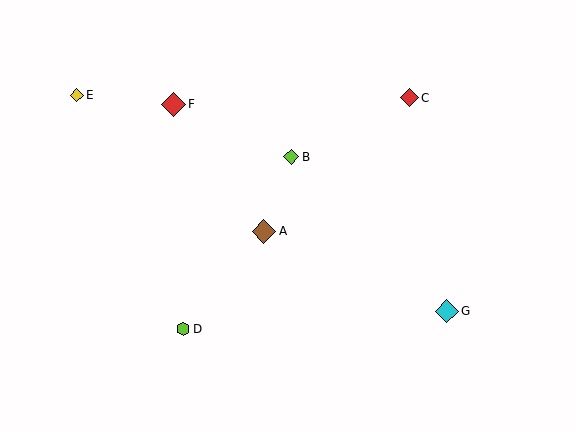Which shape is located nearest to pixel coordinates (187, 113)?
The red diamond (labeled F) at (173, 104) is nearest to that location.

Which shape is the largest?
The brown diamond (labeled A) is the largest.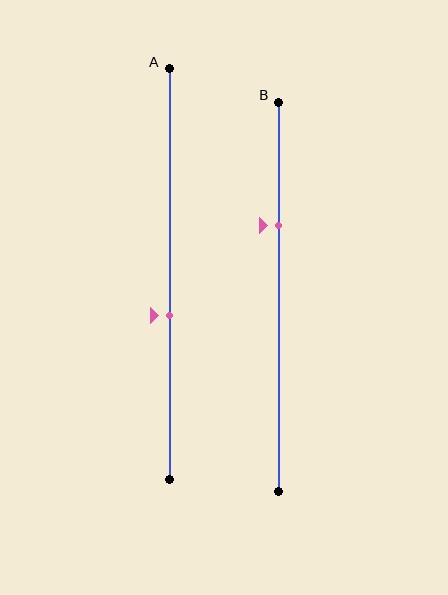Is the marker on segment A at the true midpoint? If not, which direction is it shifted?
No, the marker on segment A is shifted downward by about 10% of the segment length.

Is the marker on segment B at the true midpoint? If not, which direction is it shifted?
No, the marker on segment B is shifted upward by about 18% of the segment length.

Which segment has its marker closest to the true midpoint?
Segment A has its marker closest to the true midpoint.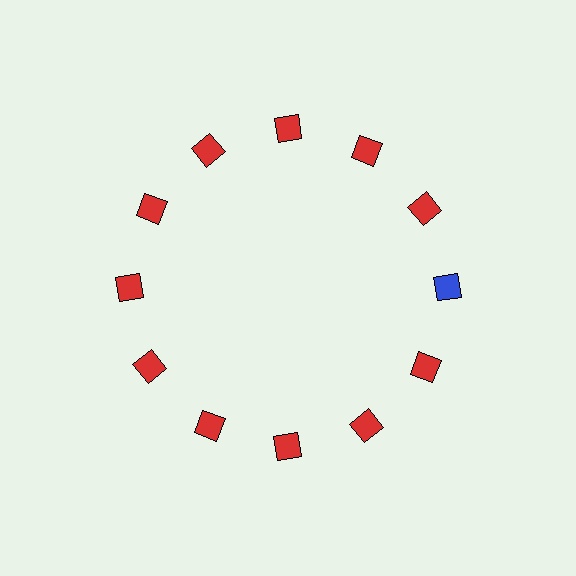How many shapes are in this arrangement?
There are 12 shapes arranged in a ring pattern.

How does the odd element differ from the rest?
It has a different color: blue instead of red.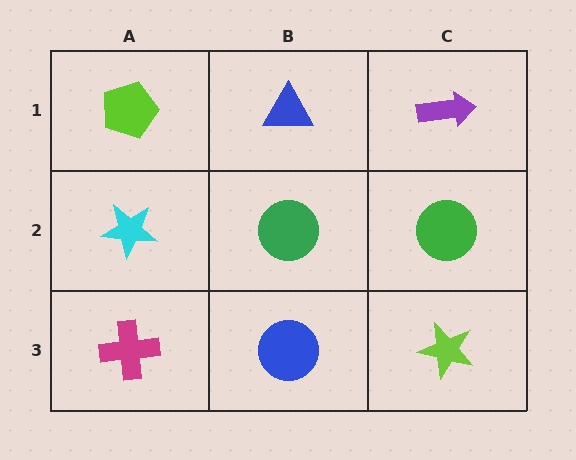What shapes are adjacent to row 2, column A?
A lime pentagon (row 1, column A), a magenta cross (row 3, column A), a green circle (row 2, column B).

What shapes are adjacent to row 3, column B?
A green circle (row 2, column B), a magenta cross (row 3, column A), a lime star (row 3, column C).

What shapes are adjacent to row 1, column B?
A green circle (row 2, column B), a lime pentagon (row 1, column A), a purple arrow (row 1, column C).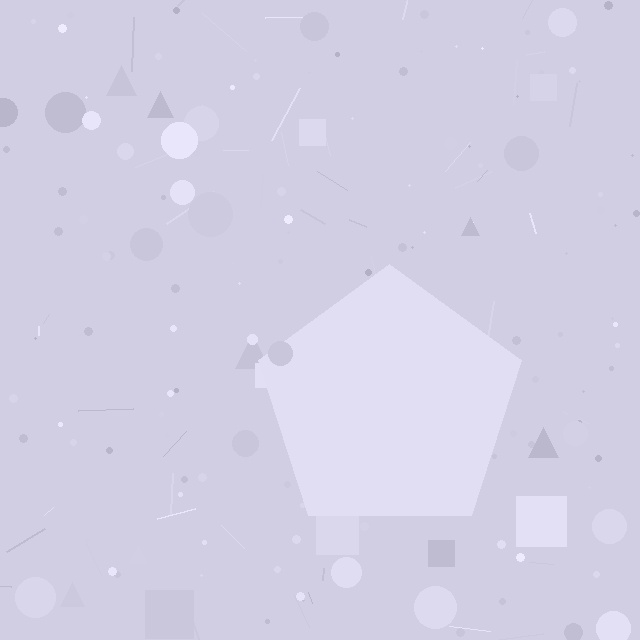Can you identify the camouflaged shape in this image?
The camouflaged shape is a pentagon.